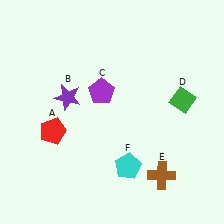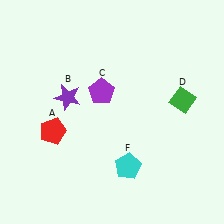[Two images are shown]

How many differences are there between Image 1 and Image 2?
There is 1 difference between the two images.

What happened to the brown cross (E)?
The brown cross (E) was removed in Image 2. It was in the bottom-right area of Image 1.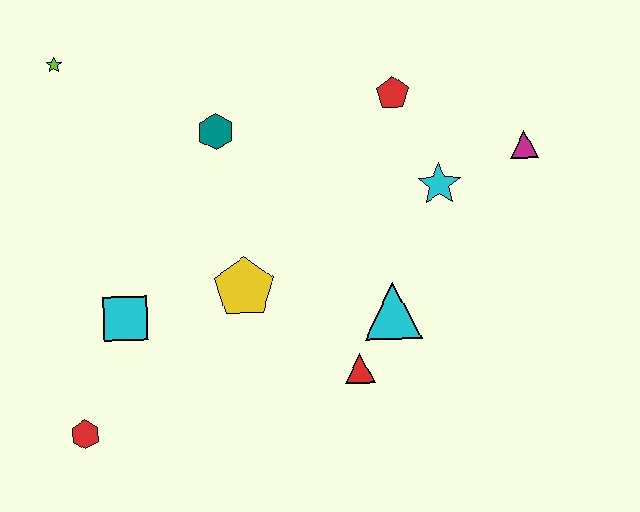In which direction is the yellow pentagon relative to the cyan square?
The yellow pentagon is to the right of the cyan square.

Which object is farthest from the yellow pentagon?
The magenta triangle is farthest from the yellow pentagon.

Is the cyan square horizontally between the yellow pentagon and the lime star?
Yes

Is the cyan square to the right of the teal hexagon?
No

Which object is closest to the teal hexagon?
The yellow pentagon is closest to the teal hexagon.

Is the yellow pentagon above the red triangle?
Yes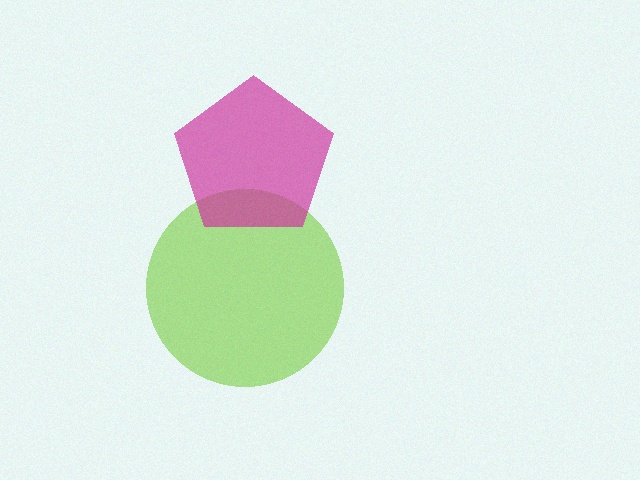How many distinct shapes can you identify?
There are 2 distinct shapes: a lime circle, a magenta pentagon.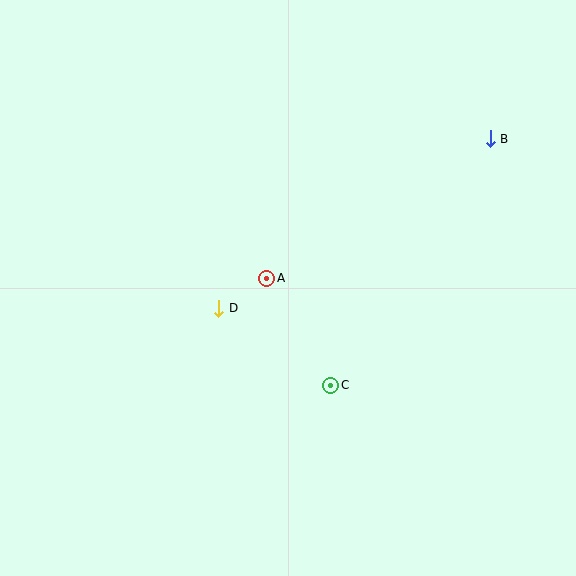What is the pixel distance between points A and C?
The distance between A and C is 124 pixels.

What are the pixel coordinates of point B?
Point B is at (490, 139).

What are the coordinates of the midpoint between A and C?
The midpoint between A and C is at (299, 332).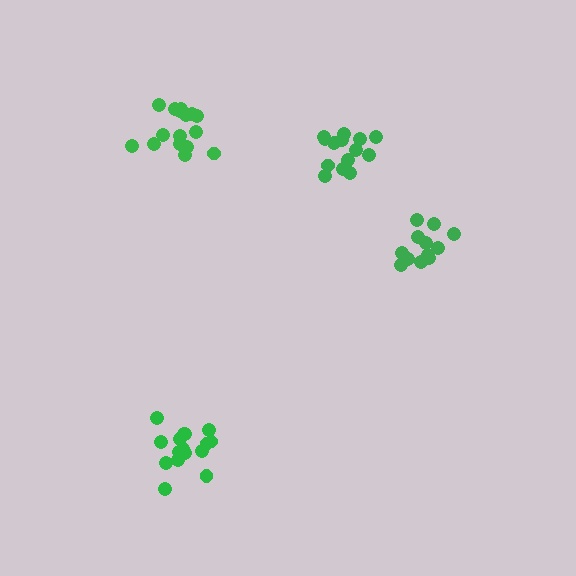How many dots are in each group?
Group 1: 16 dots, Group 2: 16 dots, Group 3: 12 dots, Group 4: 14 dots (58 total).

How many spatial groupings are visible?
There are 4 spatial groupings.